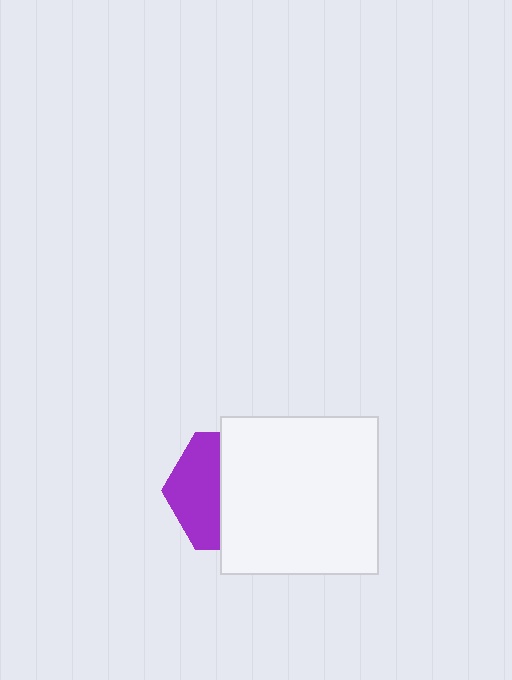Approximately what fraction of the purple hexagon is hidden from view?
Roughly 60% of the purple hexagon is hidden behind the white square.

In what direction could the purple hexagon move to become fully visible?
The purple hexagon could move left. That would shift it out from behind the white square entirely.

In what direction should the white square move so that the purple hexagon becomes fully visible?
The white square should move right. That is the shortest direction to clear the overlap and leave the purple hexagon fully visible.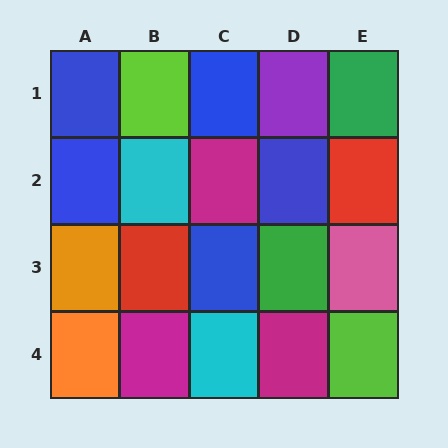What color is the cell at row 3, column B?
Red.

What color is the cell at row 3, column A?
Orange.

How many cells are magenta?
3 cells are magenta.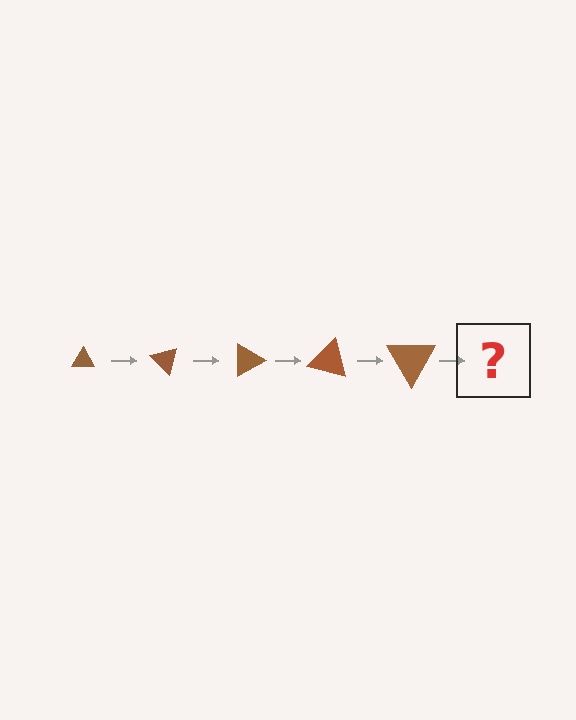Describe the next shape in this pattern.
It should be a triangle, larger than the previous one and rotated 225 degrees from the start.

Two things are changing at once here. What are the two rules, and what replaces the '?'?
The two rules are that the triangle grows larger each step and it rotates 45 degrees each step. The '?' should be a triangle, larger than the previous one and rotated 225 degrees from the start.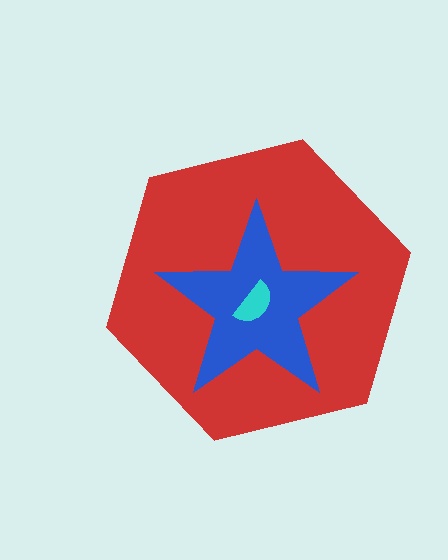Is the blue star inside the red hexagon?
Yes.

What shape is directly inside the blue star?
The cyan semicircle.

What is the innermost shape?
The cyan semicircle.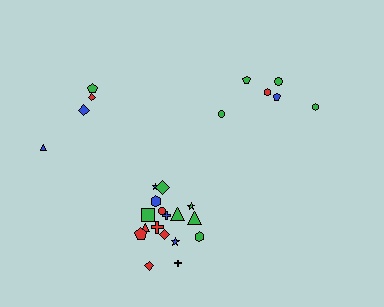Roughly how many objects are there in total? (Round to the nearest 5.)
Roughly 30 objects in total.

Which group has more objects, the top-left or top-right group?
The top-right group.